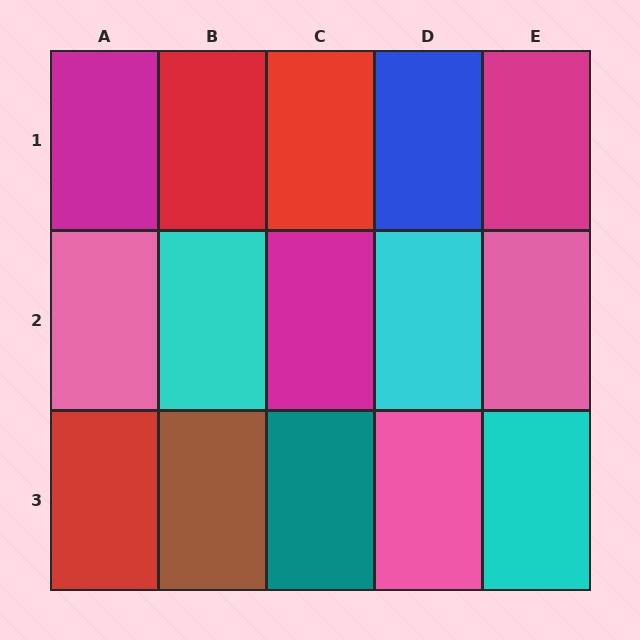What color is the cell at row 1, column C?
Red.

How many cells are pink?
3 cells are pink.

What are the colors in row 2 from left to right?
Pink, cyan, magenta, cyan, pink.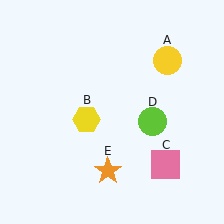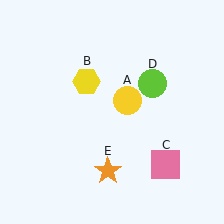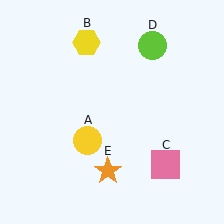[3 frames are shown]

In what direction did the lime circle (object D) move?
The lime circle (object D) moved up.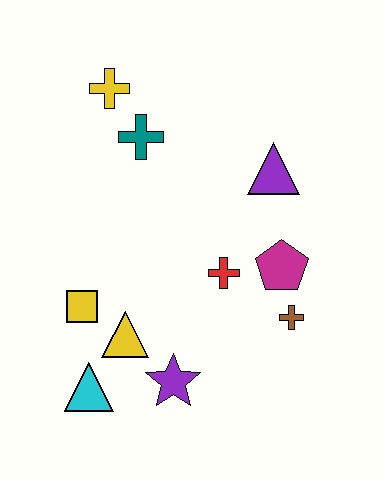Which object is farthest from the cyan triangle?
The yellow cross is farthest from the cyan triangle.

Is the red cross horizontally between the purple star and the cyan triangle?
No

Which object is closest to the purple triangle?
The magenta pentagon is closest to the purple triangle.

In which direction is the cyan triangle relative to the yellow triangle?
The cyan triangle is below the yellow triangle.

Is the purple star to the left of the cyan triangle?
No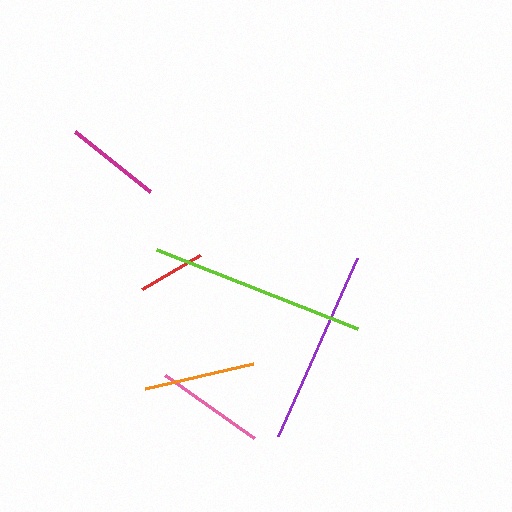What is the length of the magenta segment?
The magenta segment is approximately 96 pixels long.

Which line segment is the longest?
The lime line is the longest at approximately 216 pixels.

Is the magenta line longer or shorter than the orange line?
The orange line is longer than the magenta line.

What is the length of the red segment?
The red segment is approximately 67 pixels long.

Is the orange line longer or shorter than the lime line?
The lime line is longer than the orange line.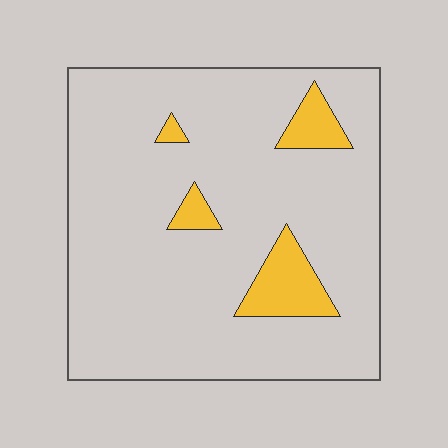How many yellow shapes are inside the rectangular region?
4.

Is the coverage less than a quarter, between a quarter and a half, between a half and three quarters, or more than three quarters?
Less than a quarter.